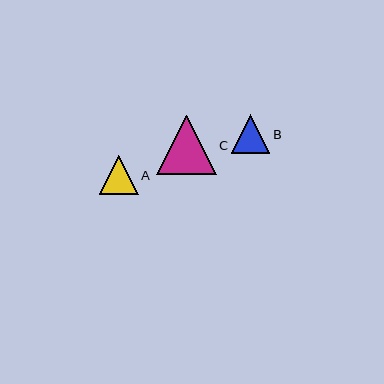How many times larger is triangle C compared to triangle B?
Triangle C is approximately 1.6 times the size of triangle B.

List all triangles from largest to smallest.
From largest to smallest: C, A, B.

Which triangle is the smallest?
Triangle B is the smallest with a size of approximately 38 pixels.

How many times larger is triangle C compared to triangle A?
Triangle C is approximately 1.5 times the size of triangle A.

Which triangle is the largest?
Triangle C is the largest with a size of approximately 60 pixels.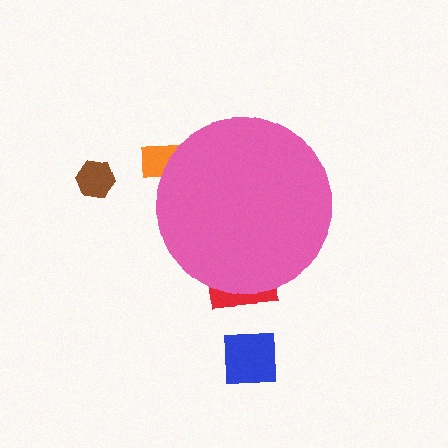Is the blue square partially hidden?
No, the blue square is fully visible.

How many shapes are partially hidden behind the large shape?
2 shapes are partially hidden.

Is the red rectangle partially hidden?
Yes, the red rectangle is partially hidden behind the pink circle.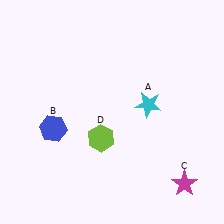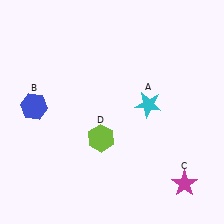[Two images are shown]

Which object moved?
The blue hexagon (B) moved up.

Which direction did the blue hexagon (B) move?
The blue hexagon (B) moved up.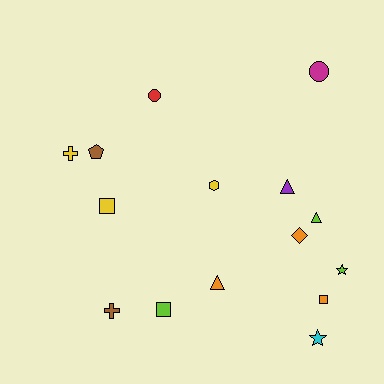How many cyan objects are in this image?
There is 1 cyan object.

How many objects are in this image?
There are 15 objects.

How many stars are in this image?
There are 2 stars.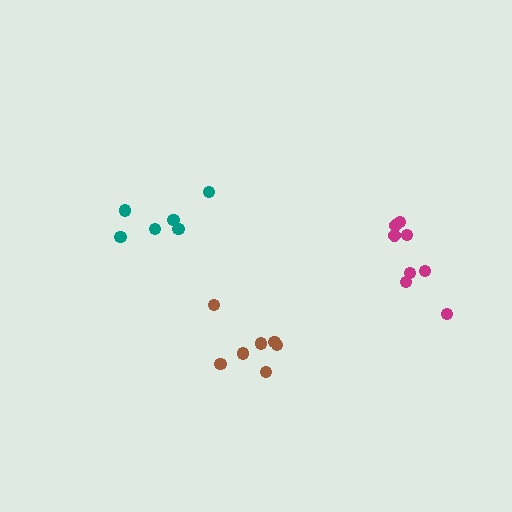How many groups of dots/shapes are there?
There are 3 groups.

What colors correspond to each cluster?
The clusters are colored: teal, brown, magenta.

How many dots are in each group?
Group 1: 6 dots, Group 2: 7 dots, Group 3: 8 dots (21 total).